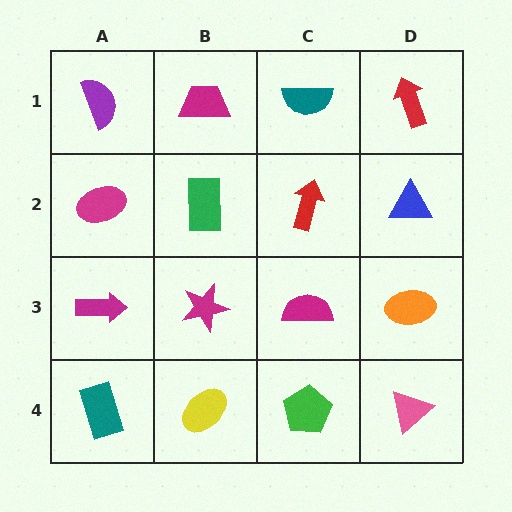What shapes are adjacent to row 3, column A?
A magenta ellipse (row 2, column A), a teal rectangle (row 4, column A), a magenta star (row 3, column B).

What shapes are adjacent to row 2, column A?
A purple semicircle (row 1, column A), a magenta arrow (row 3, column A), a green rectangle (row 2, column B).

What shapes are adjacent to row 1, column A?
A magenta ellipse (row 2, column A), a magenta trapezoid (row 1, column B).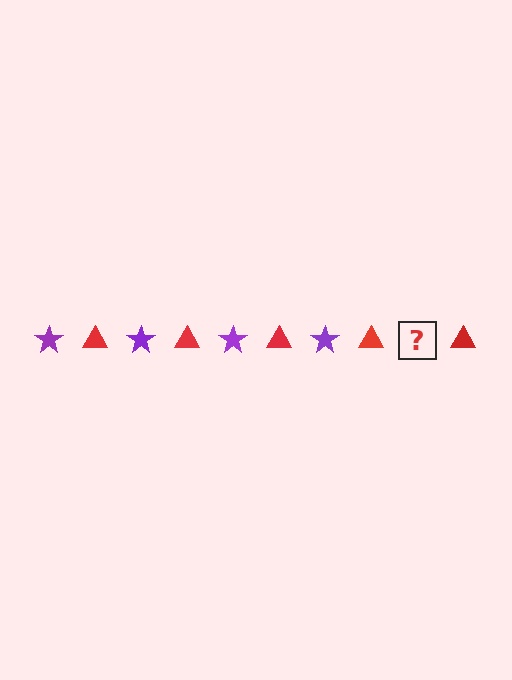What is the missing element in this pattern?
The missing element is a purple star.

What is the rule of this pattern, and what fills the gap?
The rule is that the pattern alternates between purple star and red triangle. The gap should be filled with a purple star.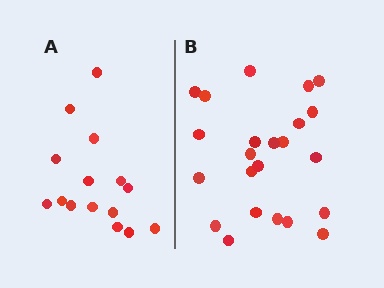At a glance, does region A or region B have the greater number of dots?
Region B (the right region) has more dots.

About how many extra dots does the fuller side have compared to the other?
Region B has roughly 8 or so more dots than region A.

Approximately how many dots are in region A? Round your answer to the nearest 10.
About 20 dots. (The exact count is 15, which rounds to 20.)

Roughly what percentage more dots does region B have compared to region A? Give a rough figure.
About 55% more.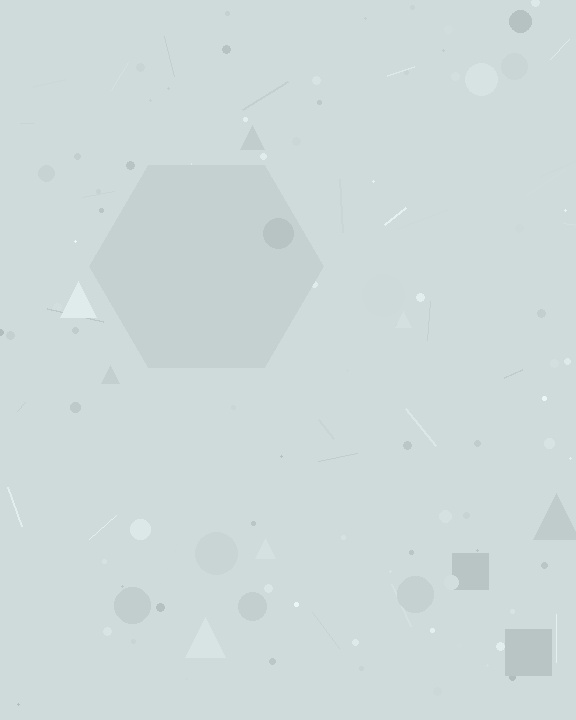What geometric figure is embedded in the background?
A hexagon is embedded in the background.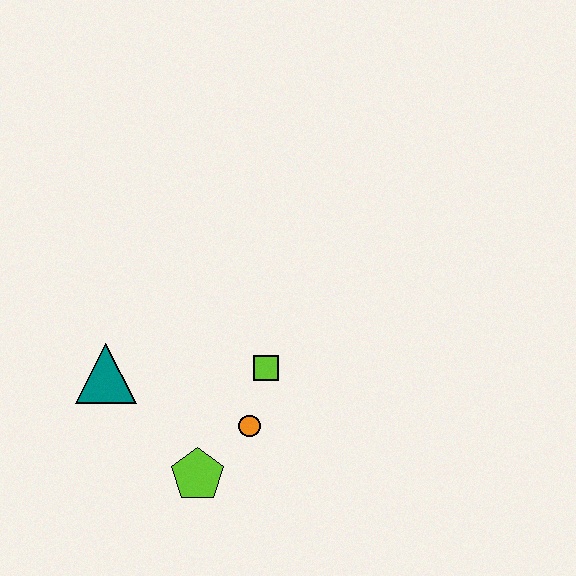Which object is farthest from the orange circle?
The teal triangle is farthest from the orange circle.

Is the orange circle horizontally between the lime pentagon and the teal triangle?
No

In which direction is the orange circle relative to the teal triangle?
The orange circle is to the right of the teal triangle.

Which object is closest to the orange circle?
The lime square is closest to the orange circle.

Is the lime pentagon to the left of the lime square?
Yes